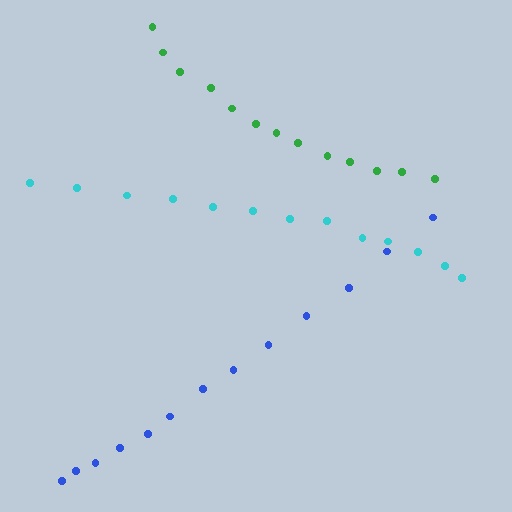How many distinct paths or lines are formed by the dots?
There are 3 distinct paths.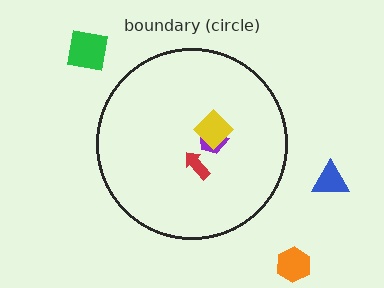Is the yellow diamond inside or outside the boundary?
Inside.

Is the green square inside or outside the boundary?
Outside.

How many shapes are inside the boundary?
3 inside, 3 outside.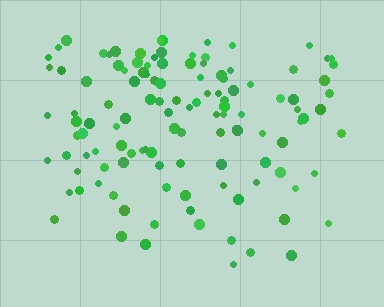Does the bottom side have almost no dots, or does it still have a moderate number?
Still a moderate number, just noticeably fewer than the top.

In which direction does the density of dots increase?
From bottom to top, with the top side densest.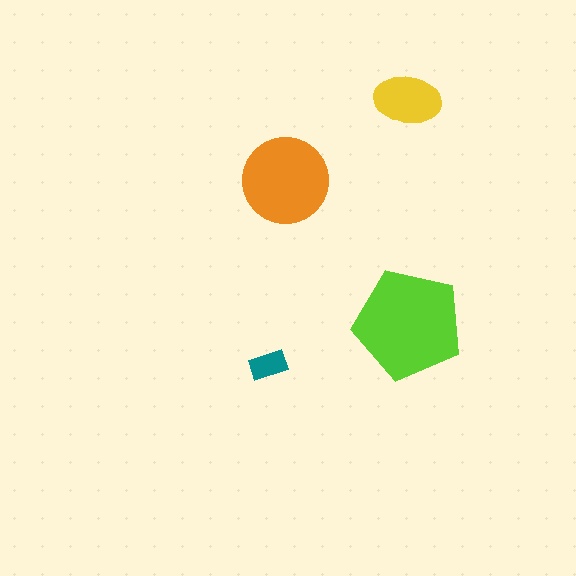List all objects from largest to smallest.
The lime pentagon, the orange circle, the yellow ellipse, the teal rectangle.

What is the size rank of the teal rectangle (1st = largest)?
4th.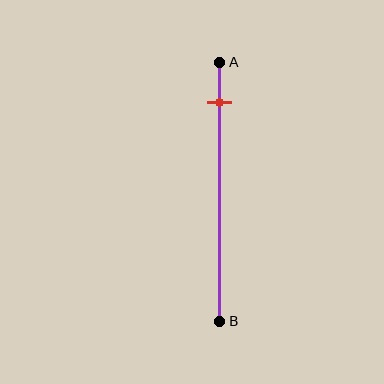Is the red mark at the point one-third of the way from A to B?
No, the mark is at about 15% from A, not at the 33% one-third point.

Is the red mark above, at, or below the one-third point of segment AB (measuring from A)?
The red mark is above the one-third point of segment AB.